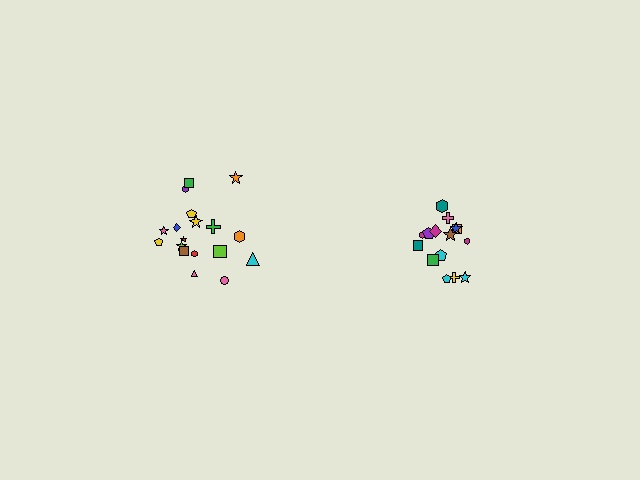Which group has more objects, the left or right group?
The left group.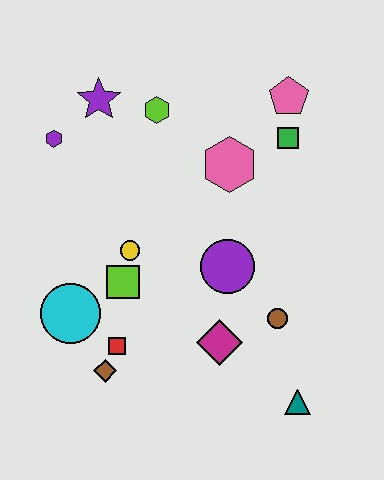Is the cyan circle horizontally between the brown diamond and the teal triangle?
No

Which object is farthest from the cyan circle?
The pink pentagon is farthest from the cyan circle.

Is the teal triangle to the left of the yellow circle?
No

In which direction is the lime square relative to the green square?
The lime square is to the left of the green square.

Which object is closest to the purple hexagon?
The purple star is closest to the purple hexagon.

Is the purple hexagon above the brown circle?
Yes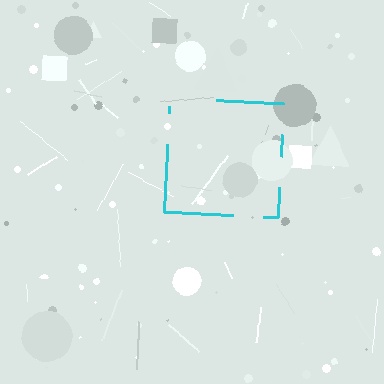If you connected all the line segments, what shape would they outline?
They would outline a square.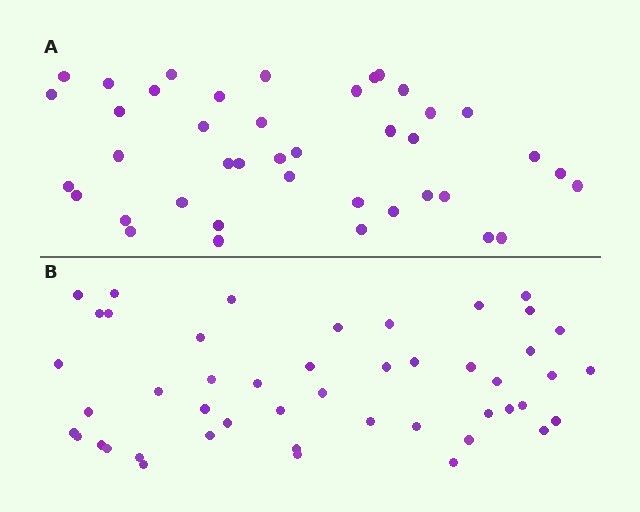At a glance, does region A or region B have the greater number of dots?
Region B (the bottom region) has more dots.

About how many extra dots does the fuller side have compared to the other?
Region B has about 6 more dots than region A.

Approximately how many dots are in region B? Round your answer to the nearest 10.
About 50 dots. (The exact count is 47, which rounds to 50.)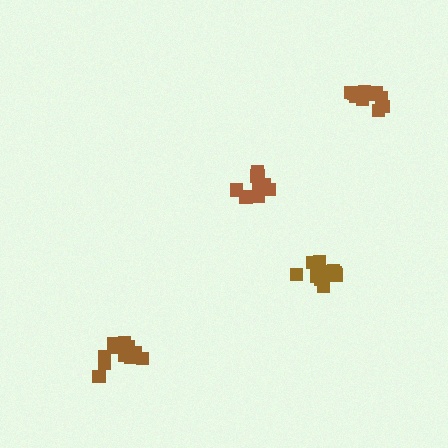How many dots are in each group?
Group 1: 14 dots, Group 2: 12 dots, Group 3: 11 dots, Group 4: 13 dots (50 total).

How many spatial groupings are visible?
There are 4 spatial groupings.